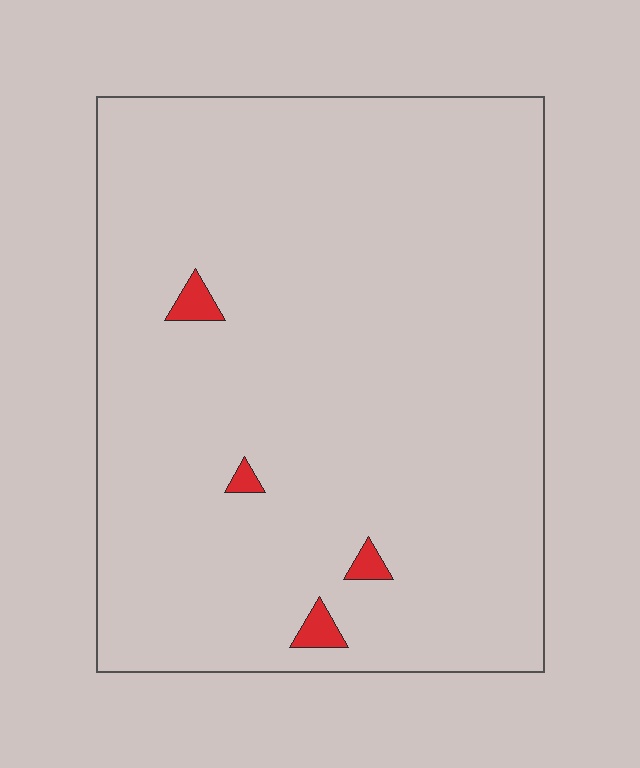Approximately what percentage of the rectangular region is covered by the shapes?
Approximately 0%.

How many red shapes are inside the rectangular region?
4.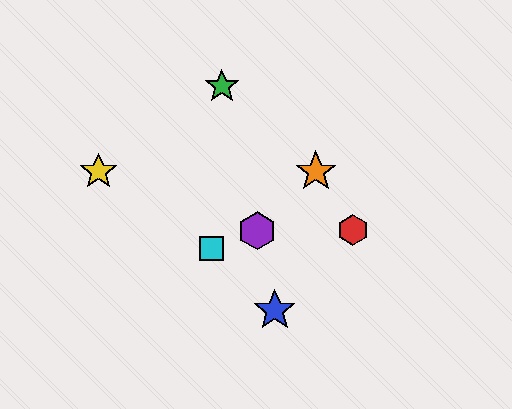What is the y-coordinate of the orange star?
The orange star is at y≈172.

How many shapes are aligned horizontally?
2 shapes (the yellow star, the orange star) are aligned horizontally.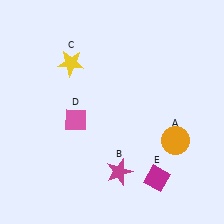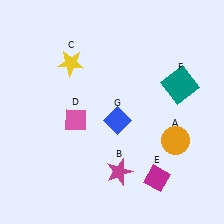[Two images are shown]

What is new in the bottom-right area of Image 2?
A blue diamond (G) was added in the bottom-right area of Image 2.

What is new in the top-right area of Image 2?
A teal square (F) was added in the top-right area of Image 2.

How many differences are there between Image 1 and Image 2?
There are 2 differences between the two images.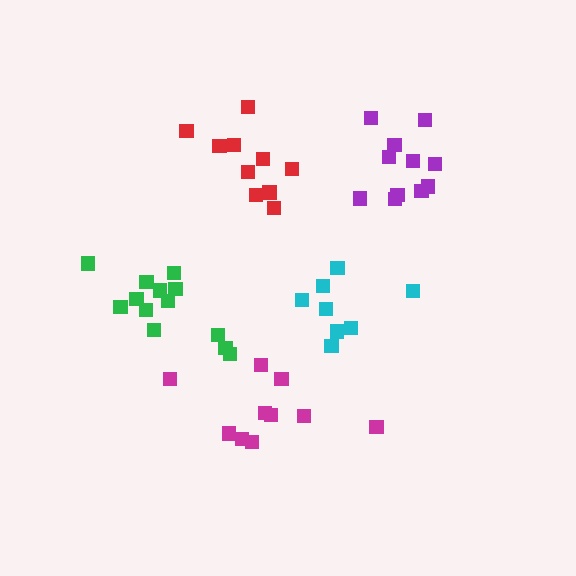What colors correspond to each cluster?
The clusters are colored: red, green, magenta, purple, cyan.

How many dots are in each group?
Group 1: 10 dots, Group 2: 13 dots, Group 3: 10 dots, Group 4: 11 dots, Group 5: 8 dots (52 total).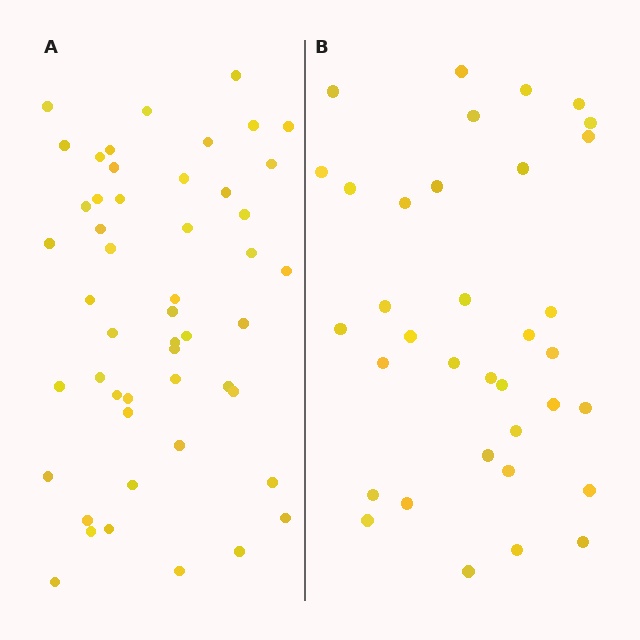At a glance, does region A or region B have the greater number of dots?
Region A (the left region) has more dots.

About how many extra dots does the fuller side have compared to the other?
Region A has approximately 15 more dots than region B.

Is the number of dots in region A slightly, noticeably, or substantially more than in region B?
Region A has noticeably more, but not dramatically so. The ratio is roughly 1.4 to 1.